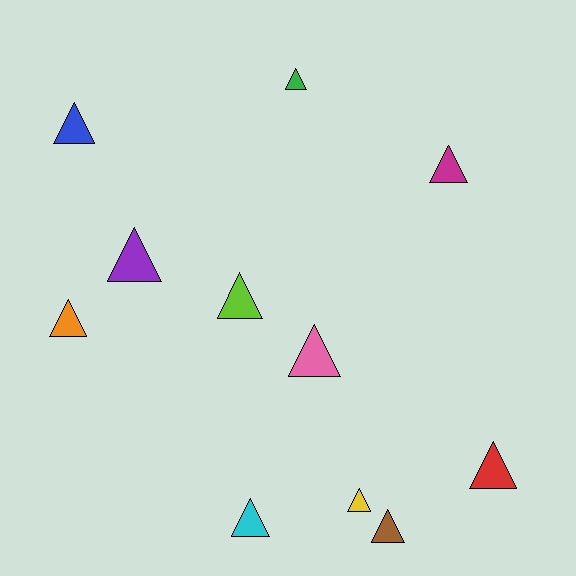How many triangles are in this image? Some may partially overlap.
There are 11 triangles.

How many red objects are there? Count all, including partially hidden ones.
There is 1 red object.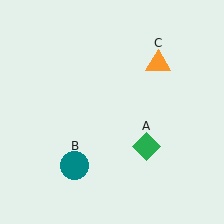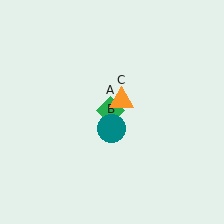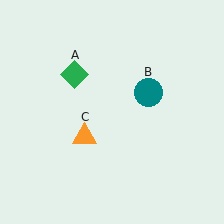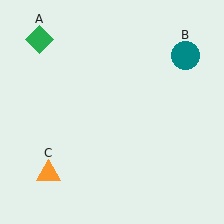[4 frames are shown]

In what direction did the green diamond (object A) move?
The green diamond (object A) moved up and to the left.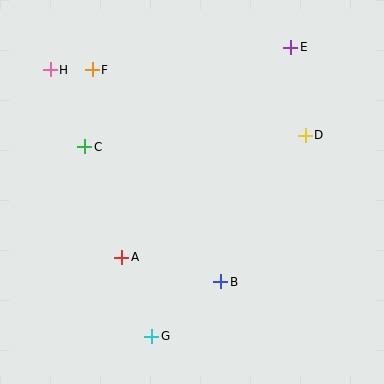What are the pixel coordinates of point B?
Point B is at (221, 282).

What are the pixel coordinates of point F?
Point F is at (92, 70).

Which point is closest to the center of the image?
Point B at (221, 282) is closest to the center.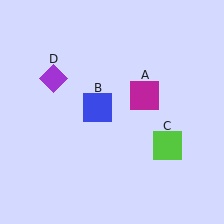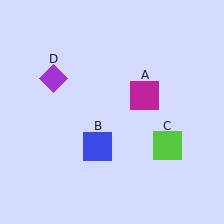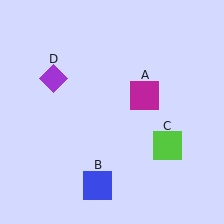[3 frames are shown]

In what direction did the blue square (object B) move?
The blue square (object B) moved down.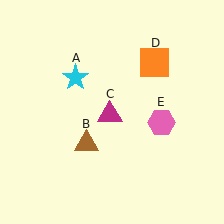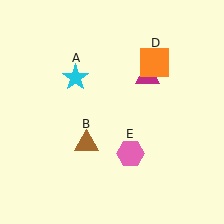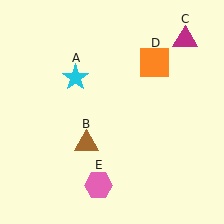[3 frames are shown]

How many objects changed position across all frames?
2 objects changed position: magenta triangle (object C), pink hexagon (object E).